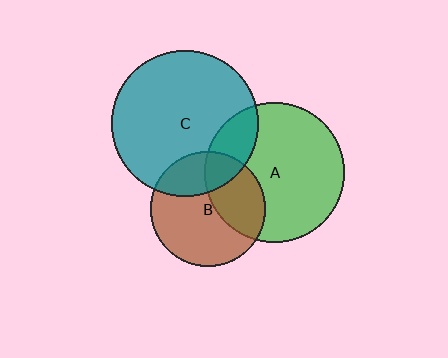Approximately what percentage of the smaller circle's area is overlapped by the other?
Approximately 20%.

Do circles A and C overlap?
Yes.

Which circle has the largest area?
Circle C (teal).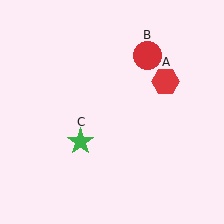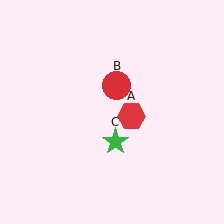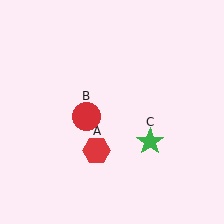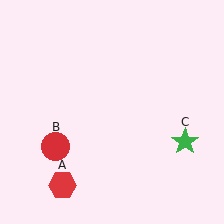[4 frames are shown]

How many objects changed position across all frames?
3 objects changed position: red hexagon (object A), red circle (object B), green star (object C).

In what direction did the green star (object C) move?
The green star (object C) moved right.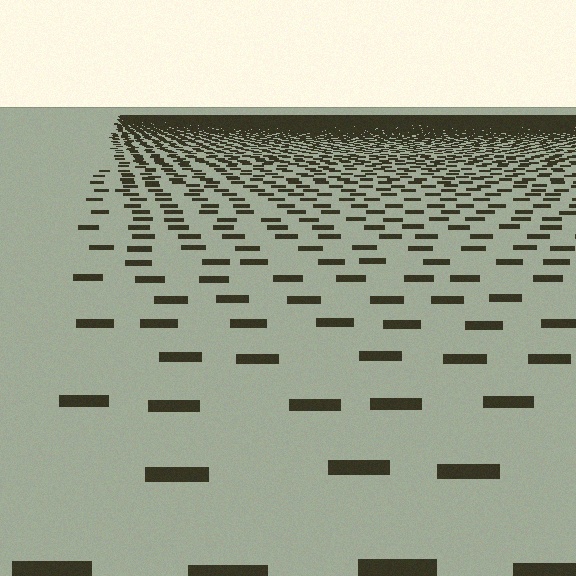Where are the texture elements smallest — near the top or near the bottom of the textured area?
Near the top.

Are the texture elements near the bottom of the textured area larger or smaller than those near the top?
Larger. Near the bottom, elements are closer to the viewer and appear at a bigger on-screen size.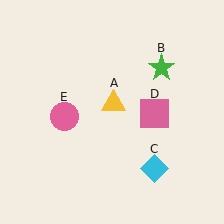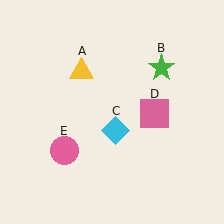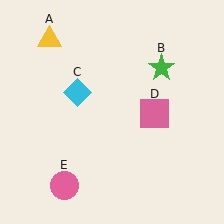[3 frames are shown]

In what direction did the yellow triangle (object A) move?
The yellow triangle (object A) moved up and to the left.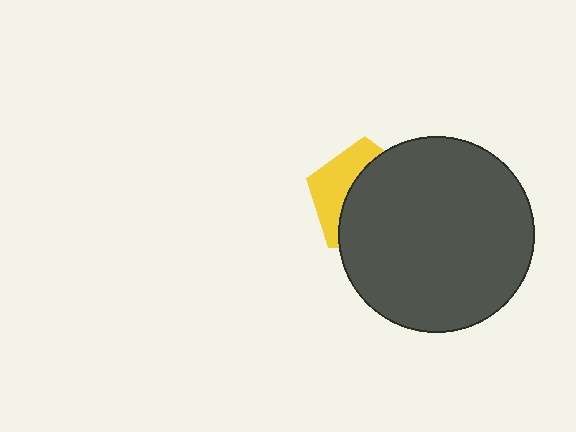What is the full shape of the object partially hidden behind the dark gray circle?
The partially hidden object is a yellow pentagon.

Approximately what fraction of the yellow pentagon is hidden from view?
Roughly 64% of the yellow pentagon is hidden behind the dark gray circle.